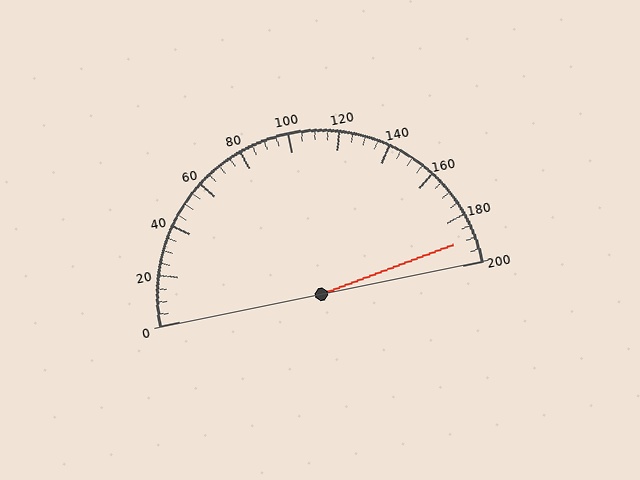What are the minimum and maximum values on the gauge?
The gauge ranges from 0 to 200.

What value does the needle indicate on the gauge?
The needle indicates approximately 190.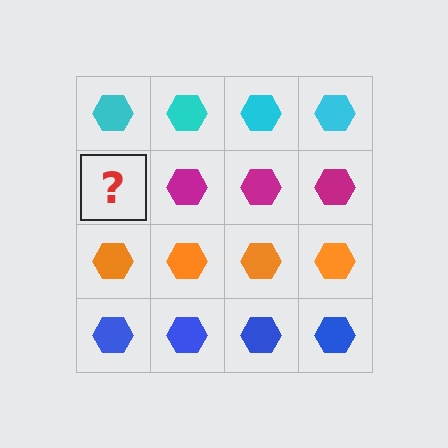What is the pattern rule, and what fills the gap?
The rule is that each row has a consistent color. The gap should be filled with a magenta hexagon.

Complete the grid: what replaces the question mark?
The question mark should be replaced with a magenta hexagon.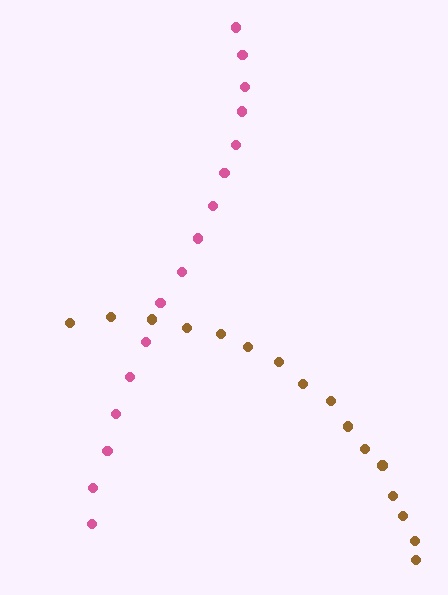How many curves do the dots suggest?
There are 2 distinct paths.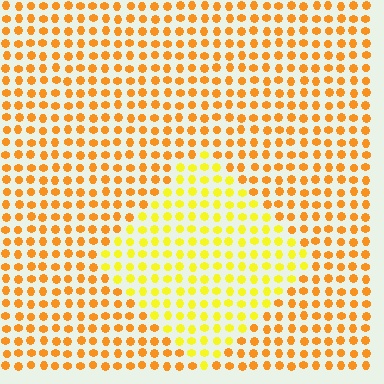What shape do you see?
I see a diamond.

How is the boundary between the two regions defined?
The boundary is defined purely by a slight shift in hue (about 29 degrees). Spacing, size, and orientation are identical on both sides.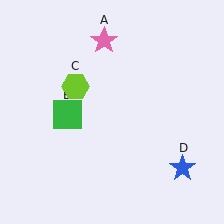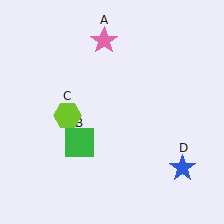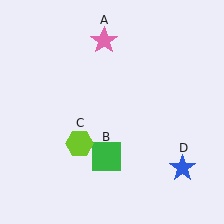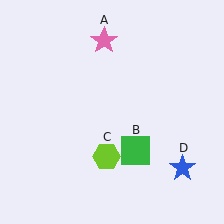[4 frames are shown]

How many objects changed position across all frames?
2 objects changed position: green square (object B), lime hexagon (object C).